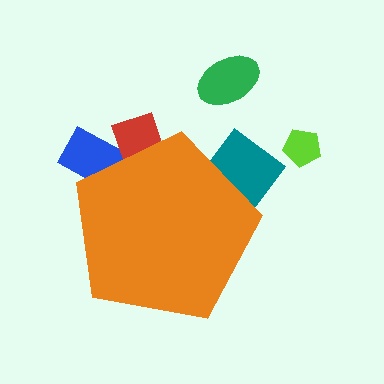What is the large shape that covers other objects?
An orange pentagon.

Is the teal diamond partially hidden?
Yes, the teal diamond is partially hidden behind the orange pentagon.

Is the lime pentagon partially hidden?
No, the lime pentagon is fully visible.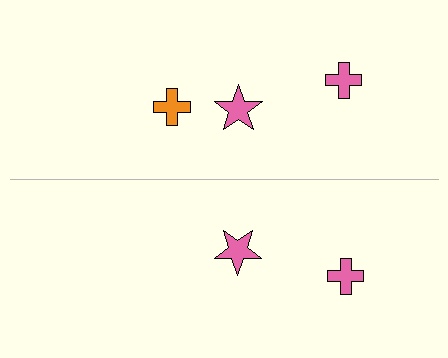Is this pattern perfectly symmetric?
No, the pattern is not perfectly symmetric. A orange cross is missing from the bottom side.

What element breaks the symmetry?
A orange cross is missing from the bottom side.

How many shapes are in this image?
There are 5 shapes in this image.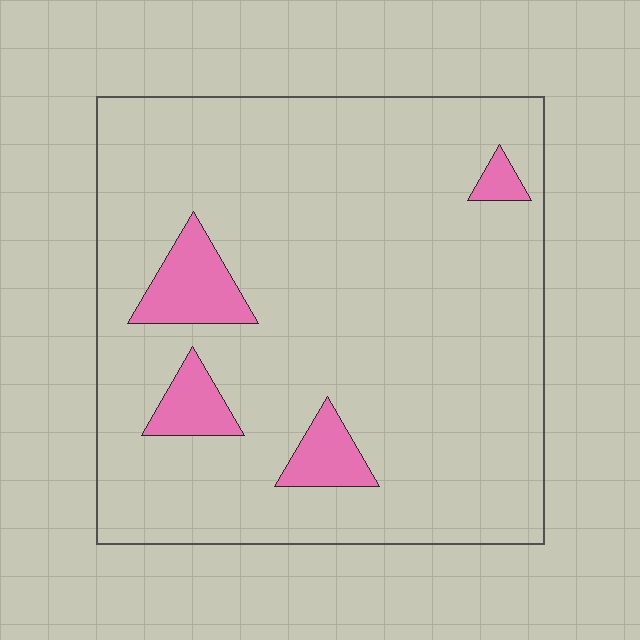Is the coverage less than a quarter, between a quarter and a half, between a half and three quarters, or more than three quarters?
Less than a quarter.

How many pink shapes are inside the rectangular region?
4.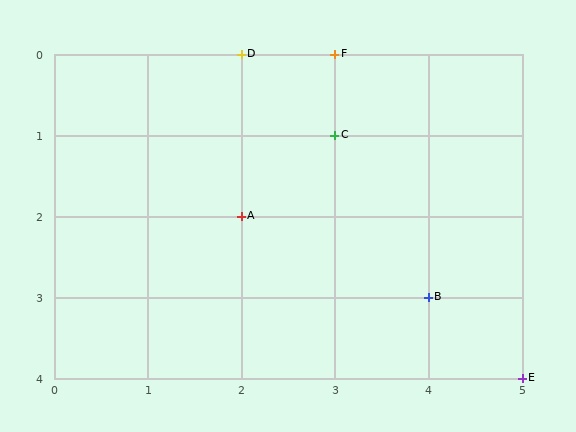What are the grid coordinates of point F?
Point F is at grid coordinates (3, 0).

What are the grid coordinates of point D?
Point D is at grid coordinates (2, 0).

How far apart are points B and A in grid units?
Points B and A are 2 columns and 1 row apart (about 2.2 grid units diagonally).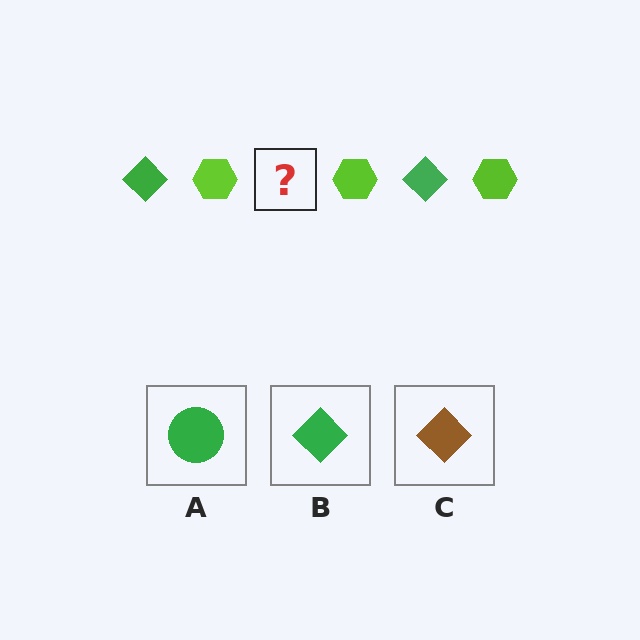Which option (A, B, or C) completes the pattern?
B.